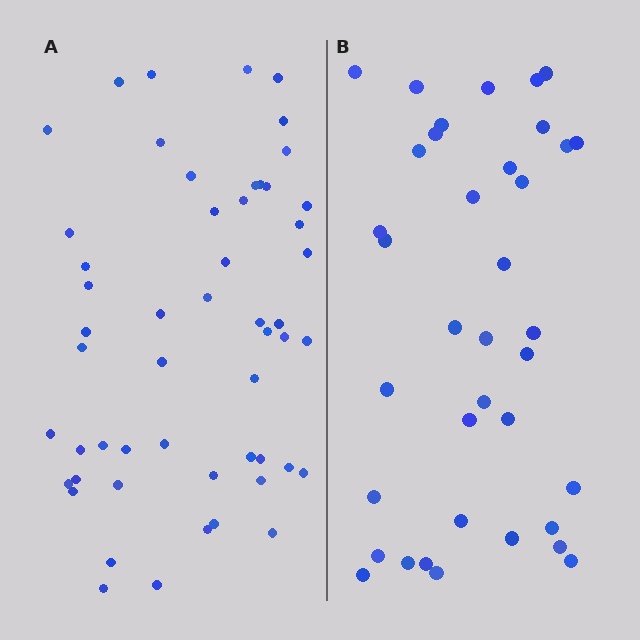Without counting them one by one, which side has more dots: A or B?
Region A (the left region) has more dots.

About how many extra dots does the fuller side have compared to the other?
Region A has approximately 15 more dots than region B.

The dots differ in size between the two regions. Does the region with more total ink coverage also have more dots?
No. Region B has more total ink coverage because its dots are larger, but region A actually contains more individual dots. Total area can be misleading — the number of items is what matters here.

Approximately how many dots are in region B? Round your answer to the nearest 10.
About 40 dots. (The exact count is 37, which rounds to 40.)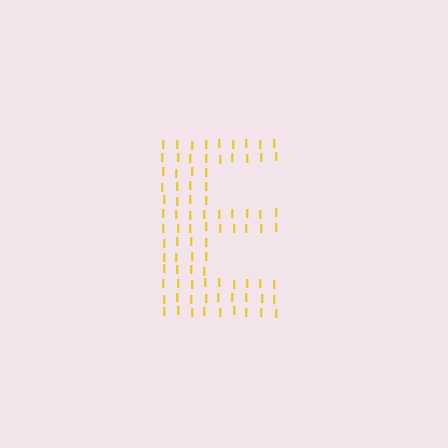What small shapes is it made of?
It is made of small letter I's.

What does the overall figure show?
The overall figure shows the letter E.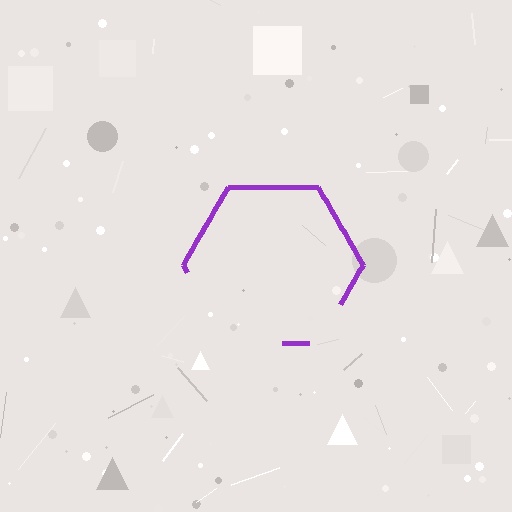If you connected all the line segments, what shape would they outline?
They would outline a hexagon.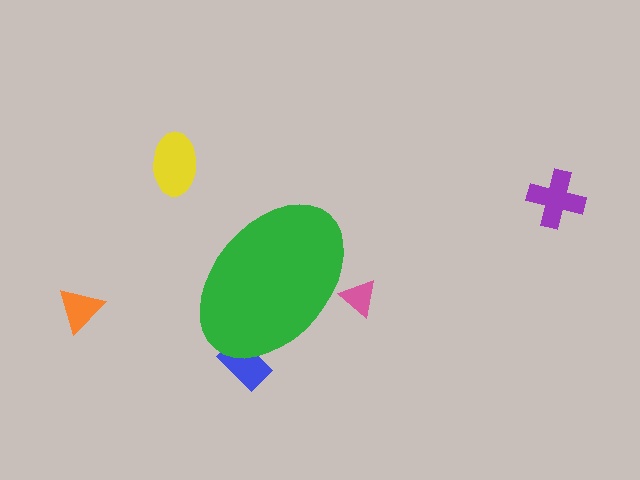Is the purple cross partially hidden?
No, the purple cross is fully visible.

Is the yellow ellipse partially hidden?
No, the yellow ellipse is fully visible.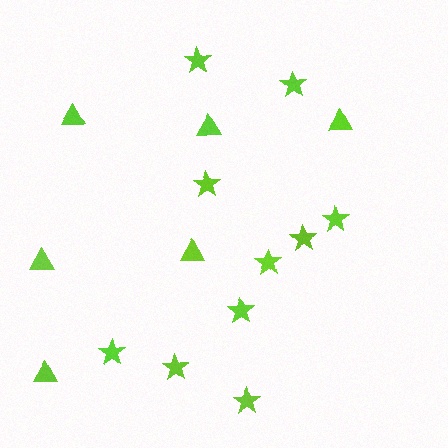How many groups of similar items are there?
There are 2 groups: one group of stars (10) and one group of triangles (6).